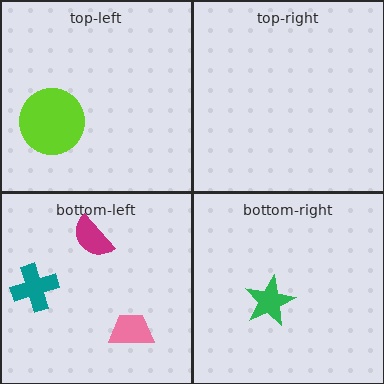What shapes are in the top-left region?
The lime circle.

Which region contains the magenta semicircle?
The bottom-left region.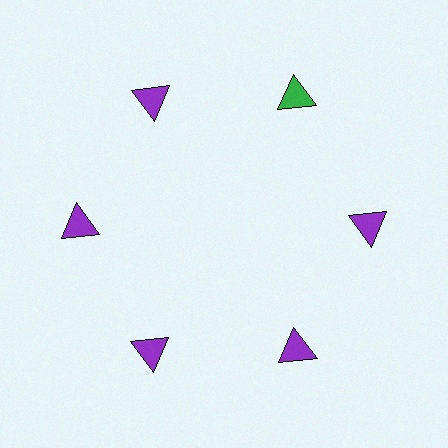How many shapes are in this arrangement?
There are 6 shapes arranged in a ring pattern.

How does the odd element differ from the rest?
It has a different color: green instead of purple.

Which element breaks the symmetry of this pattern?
The green triangle at roughly the 1 o'clock position breaks the symmetry. All other shapes are purple triangles.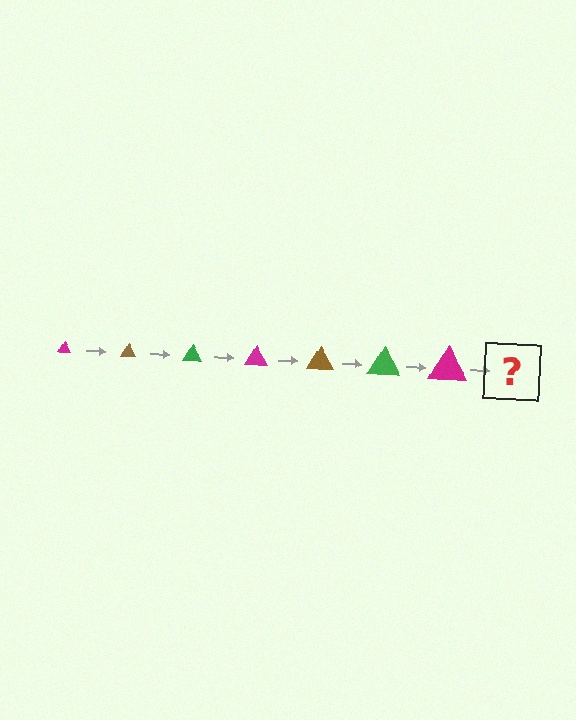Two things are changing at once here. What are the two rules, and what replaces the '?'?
The two rules are that the triangle grows larger each step and the color cycles through magenta, brown, and green. The '?' should be a brown triangle, larger than the previous one.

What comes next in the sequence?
The next element should be a brown triangle, larger than the previous one.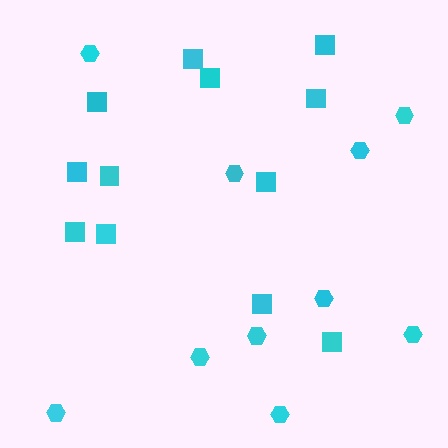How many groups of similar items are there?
There are 2 groups: one group of squares (12) and one group of hexagons (10).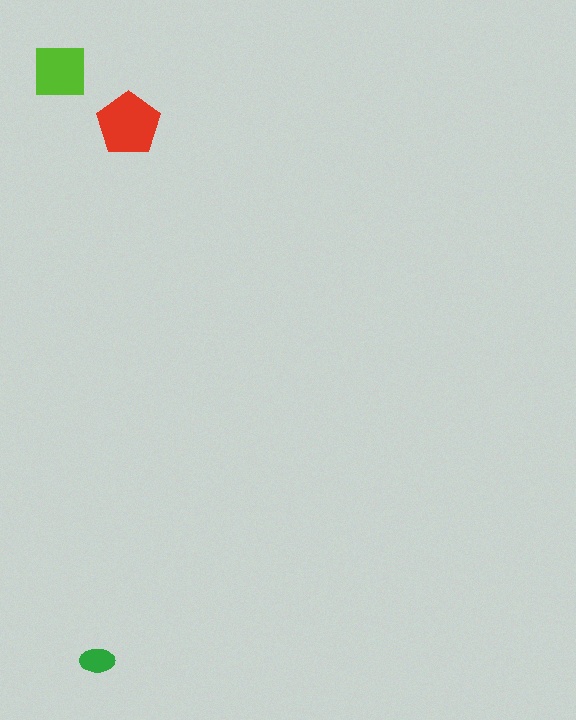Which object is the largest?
The red pentagon.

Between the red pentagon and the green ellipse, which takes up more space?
The red pentagon.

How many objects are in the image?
There are 3 objects in the image.